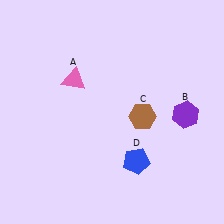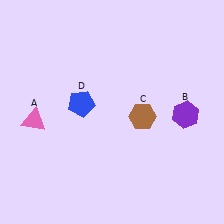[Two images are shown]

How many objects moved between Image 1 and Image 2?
2 objects moved between the two images.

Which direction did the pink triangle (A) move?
The pink triangle (A) moved down.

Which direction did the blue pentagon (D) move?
The blue pentagon (D) moved up.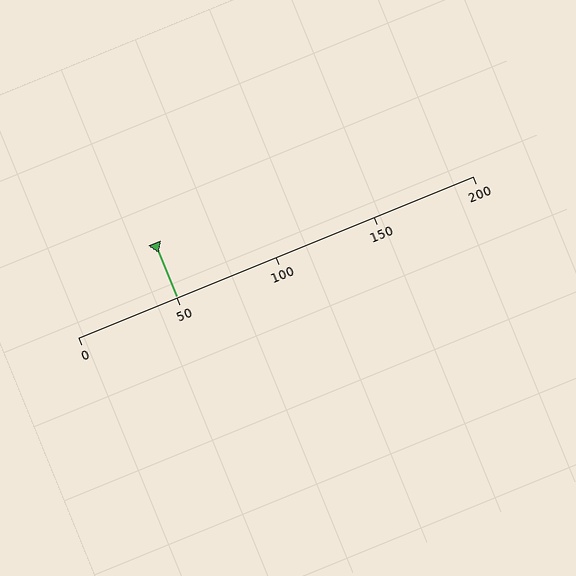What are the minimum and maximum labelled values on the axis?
The axis runs from 0 to 200.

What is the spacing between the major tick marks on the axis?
The major ticks are spaced 50 apart.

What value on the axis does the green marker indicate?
The marker indicates approximately 50.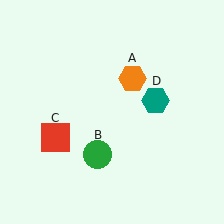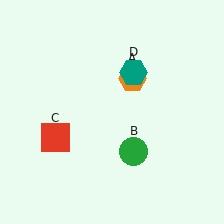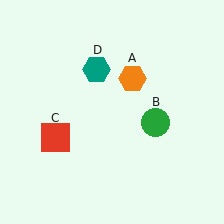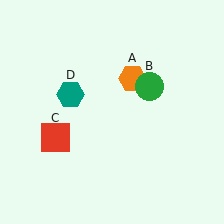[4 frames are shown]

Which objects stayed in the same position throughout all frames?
Orange hexagon (object A) and red square (object C) remained stationary.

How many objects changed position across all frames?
2 objects changed position: green circle (object B), teal hexagon (object D).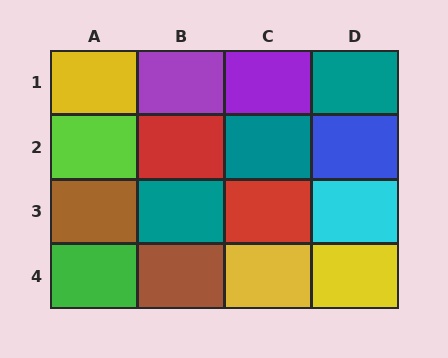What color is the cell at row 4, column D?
Yellow.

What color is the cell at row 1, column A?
Yellow.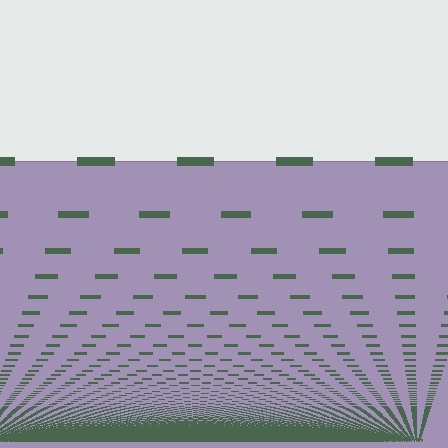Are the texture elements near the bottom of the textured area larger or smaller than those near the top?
Smaller. The gradient is inverted — elements near the bottom are smaller and denser.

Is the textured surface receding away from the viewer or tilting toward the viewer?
The surface appears to tilt toward the viewer. Texture elements get larger and sparser toward the top.